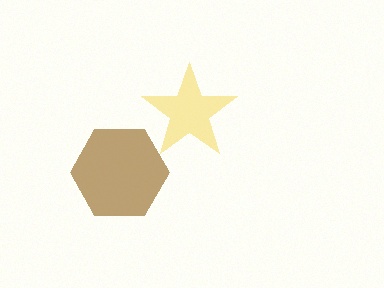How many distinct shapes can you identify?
There are 2 distinct shapes: a brown hexagon, a yellow star.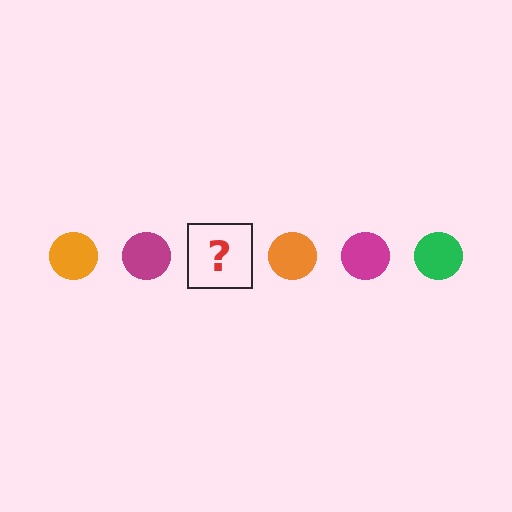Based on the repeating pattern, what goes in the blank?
The blank should be a green circle.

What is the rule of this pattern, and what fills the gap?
The rule is that the pattern cycles through orange, magenta, green circles. The gap should be filled with a green circle.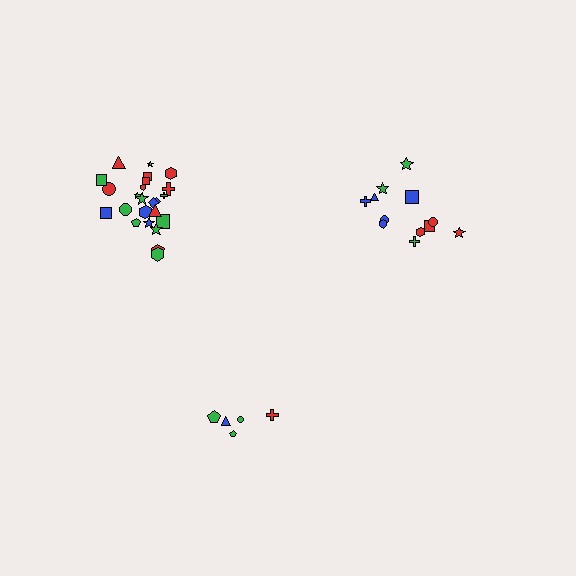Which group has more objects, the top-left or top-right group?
The top-left group.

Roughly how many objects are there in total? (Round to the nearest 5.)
Roughly 40 objects in total.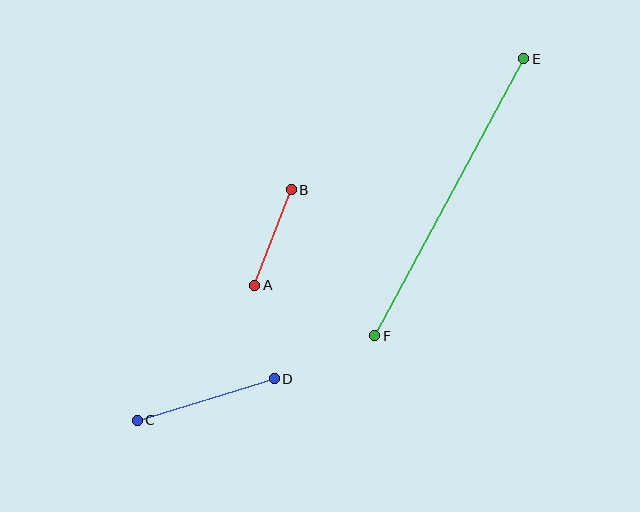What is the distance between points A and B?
The distance is approximately 102 pixels.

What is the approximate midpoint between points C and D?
The midpoint is at approximately (206, 400) pixels.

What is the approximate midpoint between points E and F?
The midpoint is at approximately (449, 197) pixels.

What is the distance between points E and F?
The distance is approximately 314 pixels.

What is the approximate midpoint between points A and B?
The midpoint is at approximately (273, 238) pixels.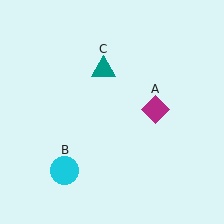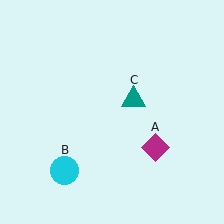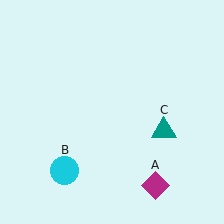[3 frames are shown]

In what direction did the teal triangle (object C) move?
The teal triangle (object C) moved down and to the right.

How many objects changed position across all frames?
2 objects changed position: magenta diamond (object A), teal triangle (object C).